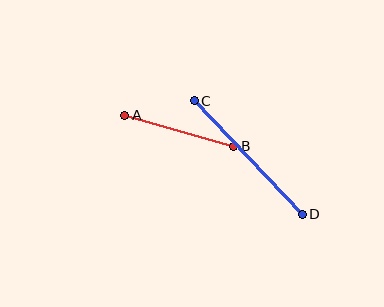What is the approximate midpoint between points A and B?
The midpoint is at approximately (179, 131) pixels.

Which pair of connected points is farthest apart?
Points C and D are farthest apart.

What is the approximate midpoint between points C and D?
The midpoint is at approximately (248, 157) pixels.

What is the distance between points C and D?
The distance is approximately 157 pixels.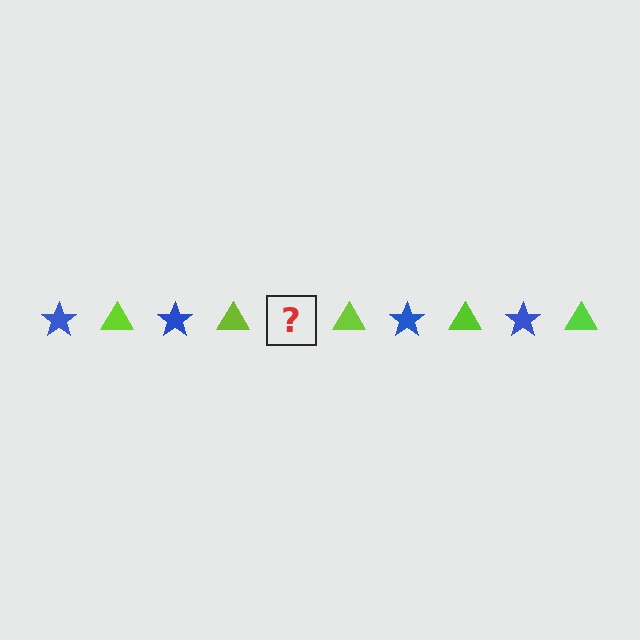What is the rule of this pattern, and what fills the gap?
The rule is that the pattern alternates between blue star and lime triangle. The gap should be filled with a blue star.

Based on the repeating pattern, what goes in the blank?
The blank should be a blue star.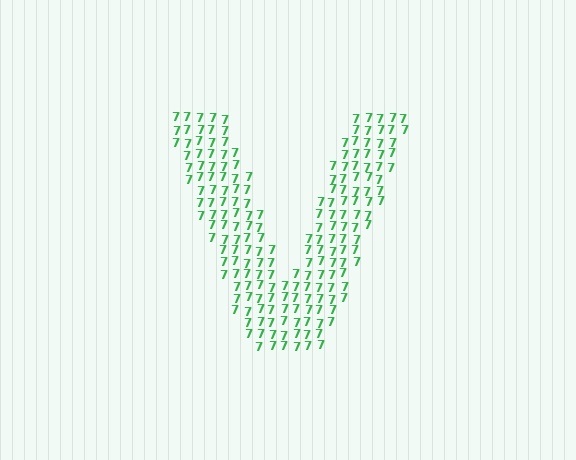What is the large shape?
The large shape is the letter V.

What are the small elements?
The small elements are digit 7's.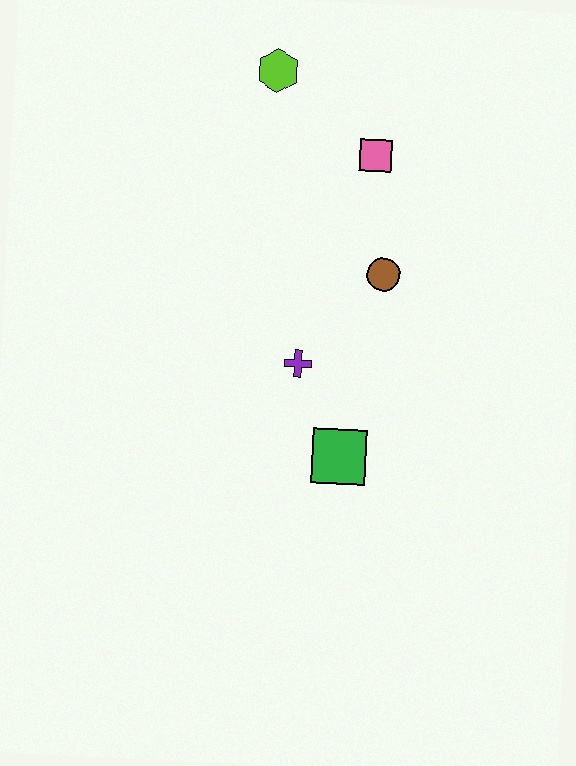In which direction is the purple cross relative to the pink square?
The purple cross is below the pink square.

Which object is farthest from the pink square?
The green square is farthest from the pink square.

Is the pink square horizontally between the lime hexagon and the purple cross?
No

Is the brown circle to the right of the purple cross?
Yes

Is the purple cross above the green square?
Yes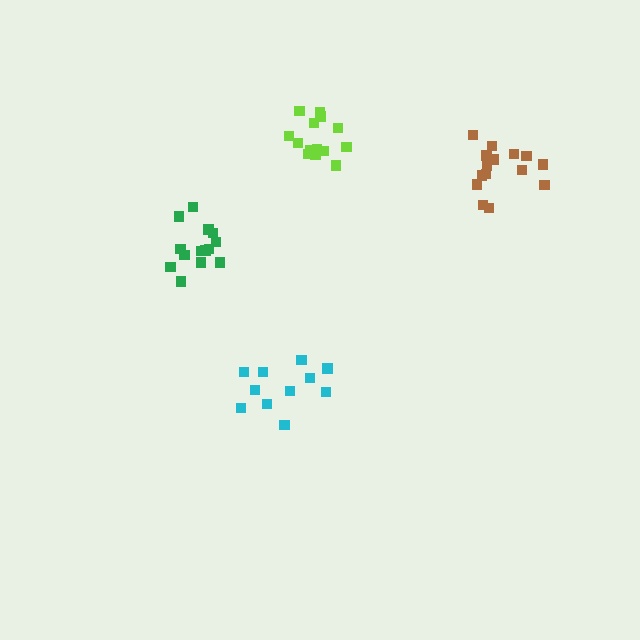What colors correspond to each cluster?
The clusters are colored: lime, green, cyan, brown.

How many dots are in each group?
Group 1: 15 dots, Group 2: 14 dots, Group 3: 11 dots, Group 4: 15 dots (55 total).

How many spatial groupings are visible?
There are 4 spatial groupings.